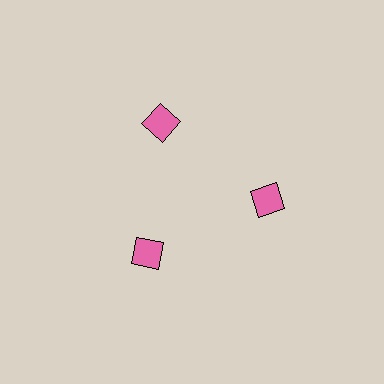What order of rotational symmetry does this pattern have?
This pattern has 3-fold rotational symmetry.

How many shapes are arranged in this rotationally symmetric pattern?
There are 3 shapes, arranged in 3 groups of 1.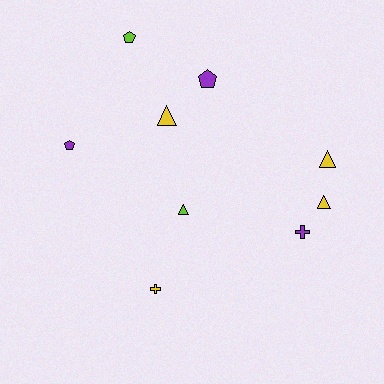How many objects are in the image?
There are 9 objects.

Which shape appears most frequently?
Triangle, with 4 objects.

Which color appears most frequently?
Yellow, with 4 objects.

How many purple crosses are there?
There is 1 purple cross.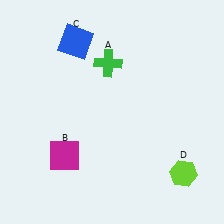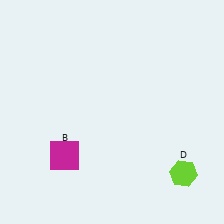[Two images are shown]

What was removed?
The blue square (C), the green cross (A) were removed in Image 2.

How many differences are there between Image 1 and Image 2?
There are 2 differences between the two images.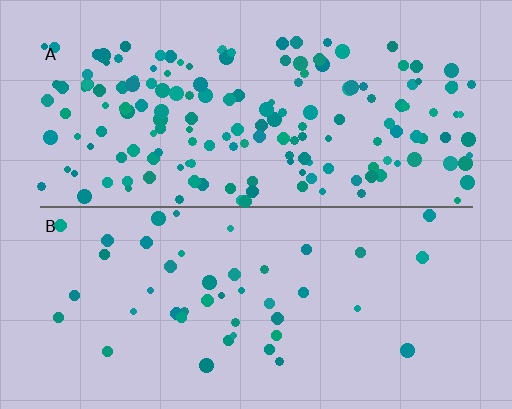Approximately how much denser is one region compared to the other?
Approximately 3.8× — region A over region B.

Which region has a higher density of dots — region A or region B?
A (the top).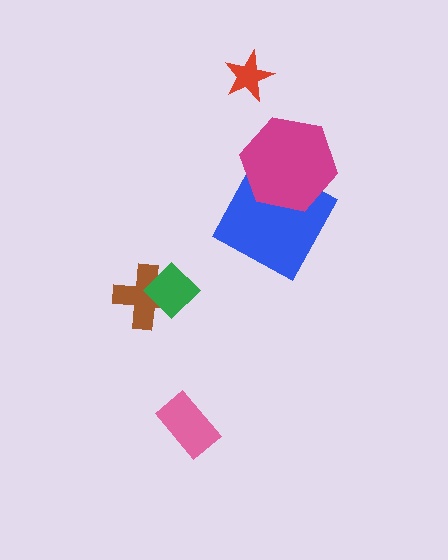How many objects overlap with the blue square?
1 object overlaps with the blue square.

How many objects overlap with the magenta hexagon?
1 object overlaps with the magenta hexagon.